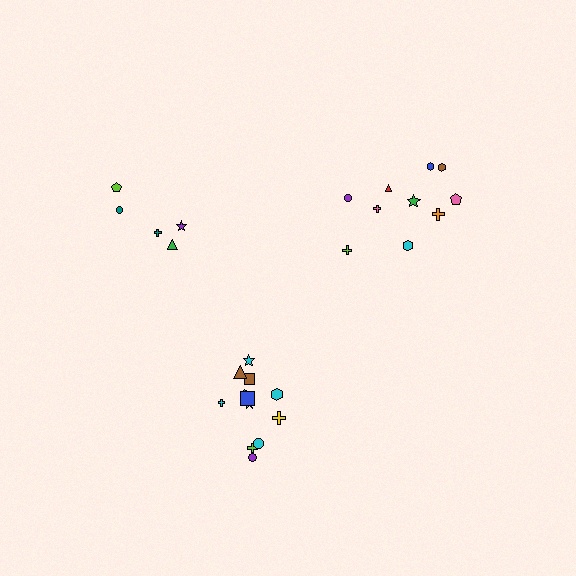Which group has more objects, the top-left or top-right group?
The top-right group.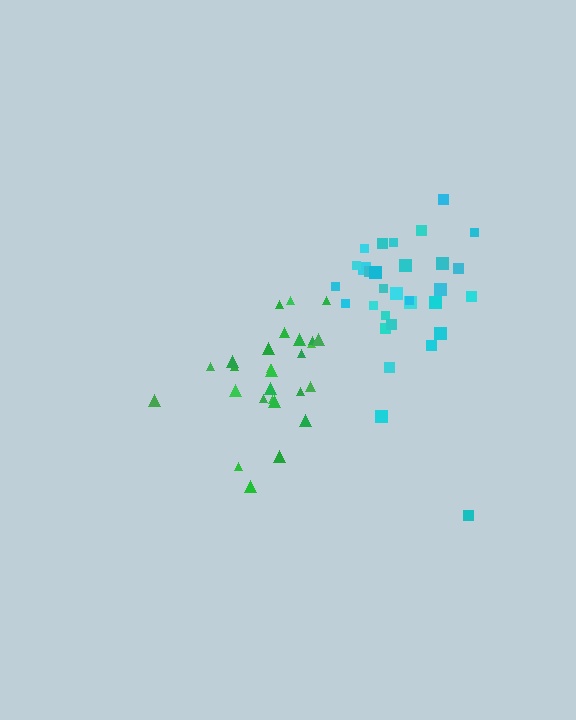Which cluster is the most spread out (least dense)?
Green.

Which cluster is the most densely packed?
Cyan.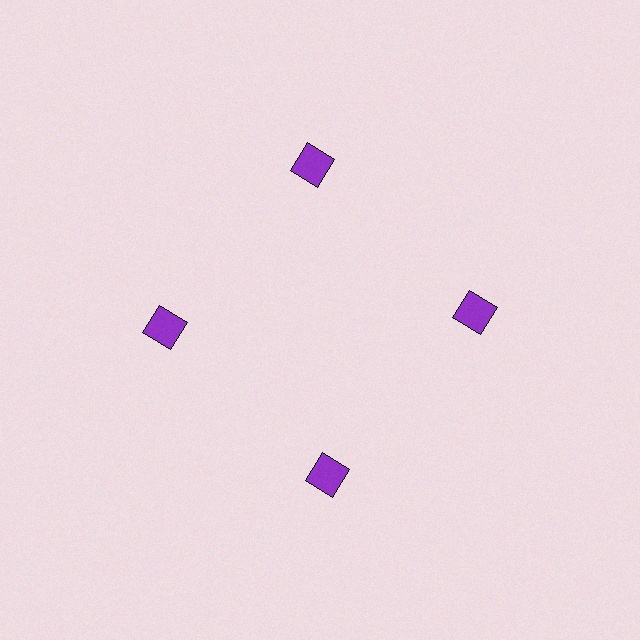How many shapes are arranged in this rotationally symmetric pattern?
There are 4 shapes, arranged in 4 groups of 1.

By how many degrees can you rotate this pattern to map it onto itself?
The pattern maps onto itself every 90 degrees of rotation.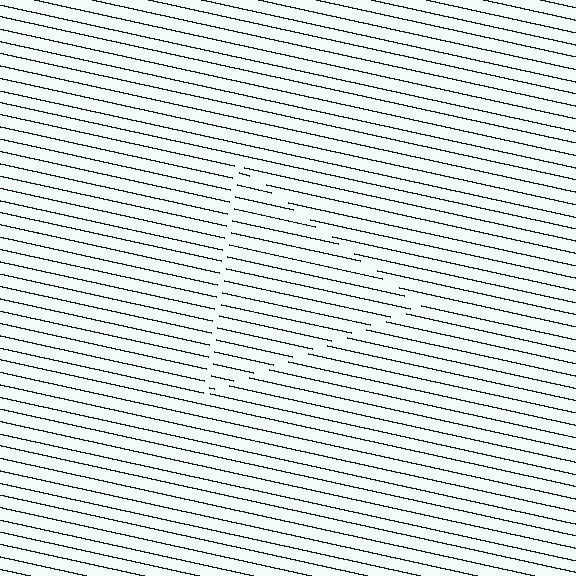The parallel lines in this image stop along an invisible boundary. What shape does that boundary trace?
An illusory triangle. The interior of the shape contains the same grating, shifted by half a period — the contour is defined by the phase discontinuity where line-ends from the inner and outer gratings abut.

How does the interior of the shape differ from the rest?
The interior of the shape contains the same grating, shifted by half a period — the contour is defined by the phase discontinuity where line-ends from the inner and outer gratings abut.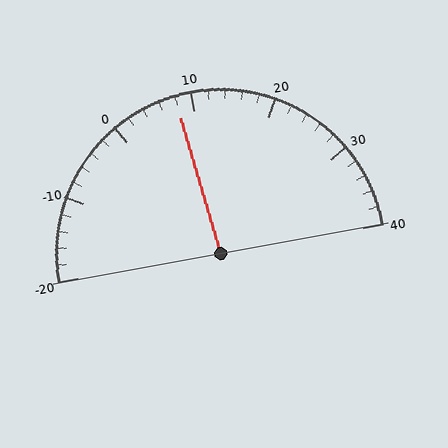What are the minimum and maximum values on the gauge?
The gauge ranges from -20 to 40.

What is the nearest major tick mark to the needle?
The nearest major tick mark is 10.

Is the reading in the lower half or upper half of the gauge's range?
The reading is in the lower half of the range (-20 to 40).